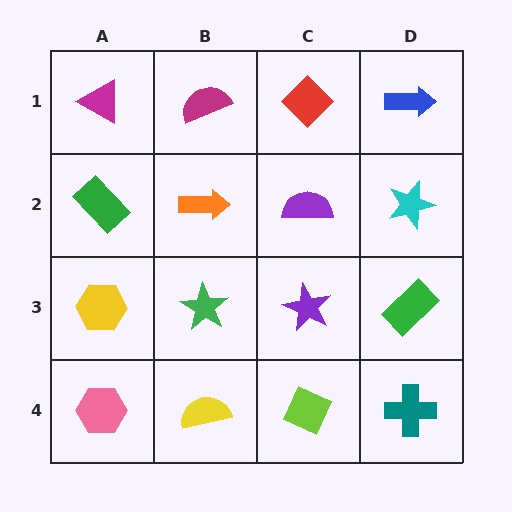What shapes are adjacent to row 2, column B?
A magenta semicircle (row 1, column B), a green star (row 3, column B), a green rectangle (row 2, column A), a purple semicircle (row 2, column C).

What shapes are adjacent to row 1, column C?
A purple semicircle (row 2, column C), a magenta semicircle (row 1, column B), a blue arrow (row 1, column D).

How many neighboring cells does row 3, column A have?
3.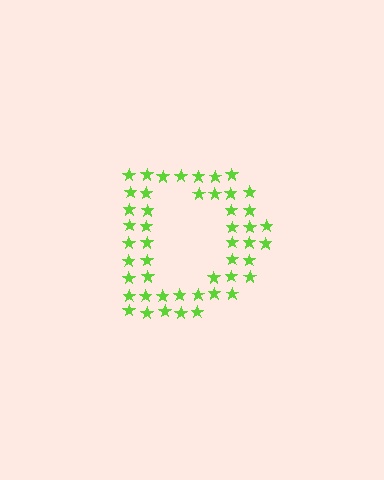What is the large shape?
The large shape is the letter D.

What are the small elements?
The small elements are stars.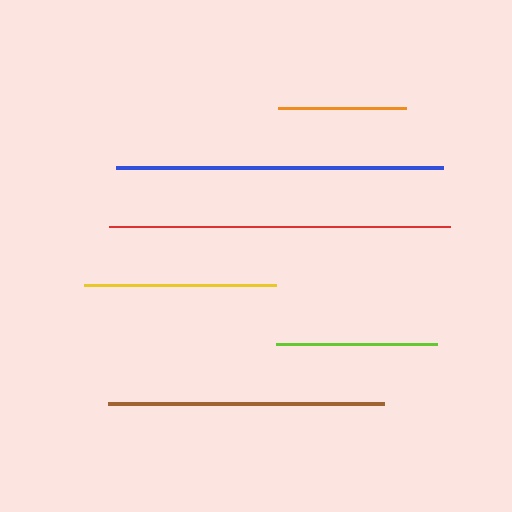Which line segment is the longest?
The red line is the longest at approximately 341 pixels.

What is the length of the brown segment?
The brown segment is approximately 276 pixels long.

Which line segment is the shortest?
The orange line is the shortest at approximately 128 pixels.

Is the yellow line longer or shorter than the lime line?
The yellow line is longer than the lime line.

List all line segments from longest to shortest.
From longest to shortest: red, blue, brown, yellow, lime, orange.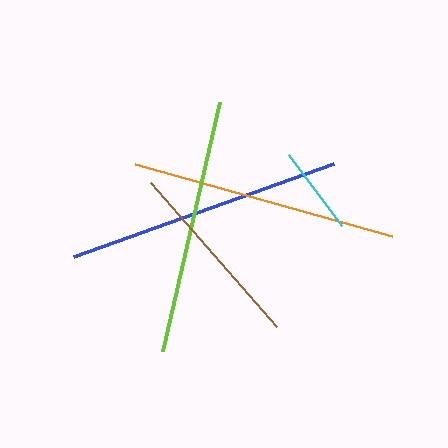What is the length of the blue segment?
The blue segment is approximately 276 pixels long.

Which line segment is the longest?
The blue line is the longest at approximately 276 pixels.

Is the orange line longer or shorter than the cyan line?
The orange line is longer than the cyan line.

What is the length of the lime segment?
The lime segment is approximately 256 pixels long.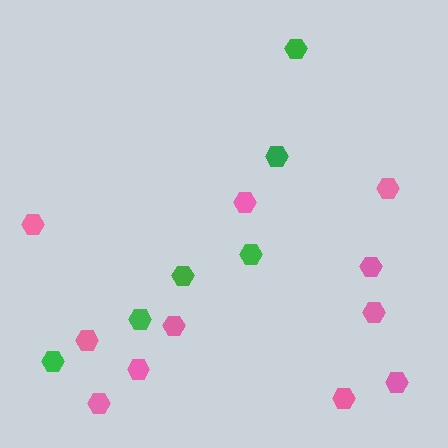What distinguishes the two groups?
There are 2 groups: one group of pink hexagons (11) and one group of green hexagons (6).